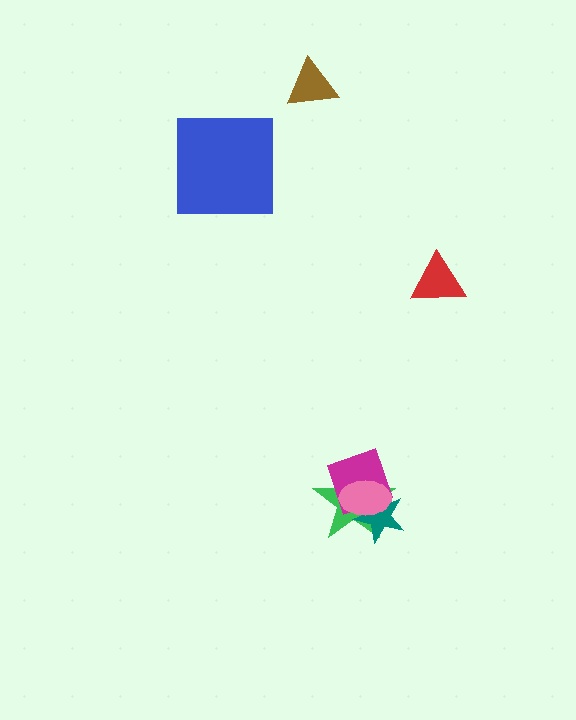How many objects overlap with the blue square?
0 objects overlap with the blue square.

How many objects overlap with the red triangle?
0 objects overlap with the red triangle.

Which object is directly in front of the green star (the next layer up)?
The magenta diamond is directly in front of the green star.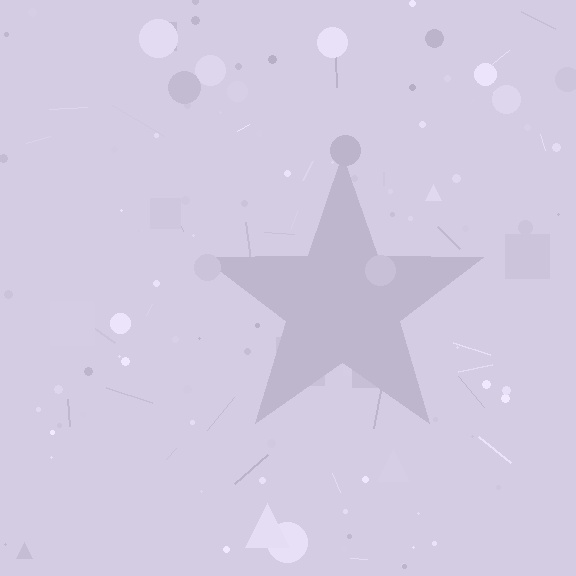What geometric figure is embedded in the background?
A star is embedded in the background.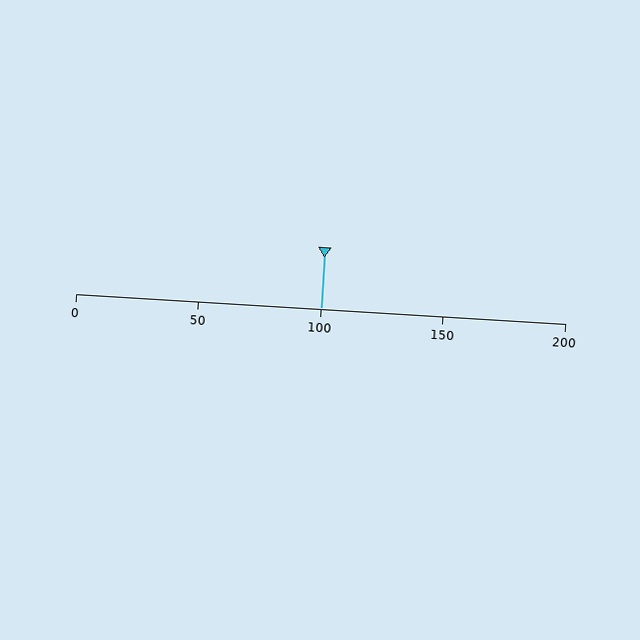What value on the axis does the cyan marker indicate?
The marker indicates approximately 100.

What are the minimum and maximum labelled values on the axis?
The axis runs from 0 to 200.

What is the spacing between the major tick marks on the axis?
The major ticks are spaced 50 apart.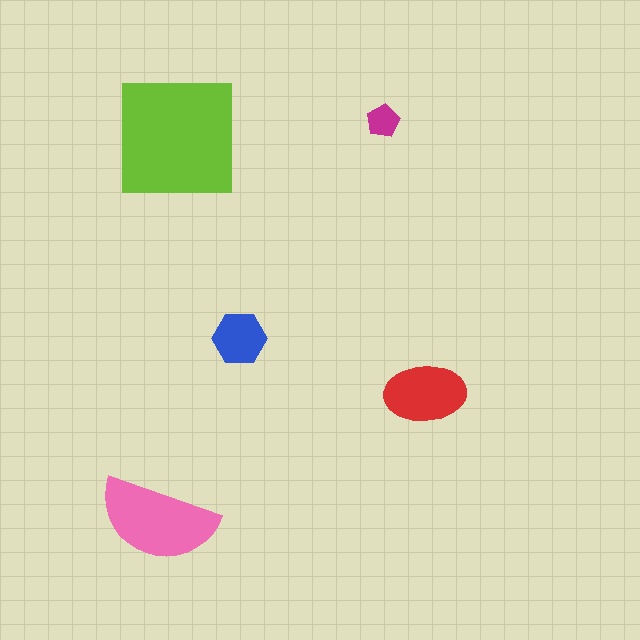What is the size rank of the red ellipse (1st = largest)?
3rd.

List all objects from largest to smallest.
The lime square, the pink semicircle, the red ellipse, the blue hexagon, the magenta pentagon.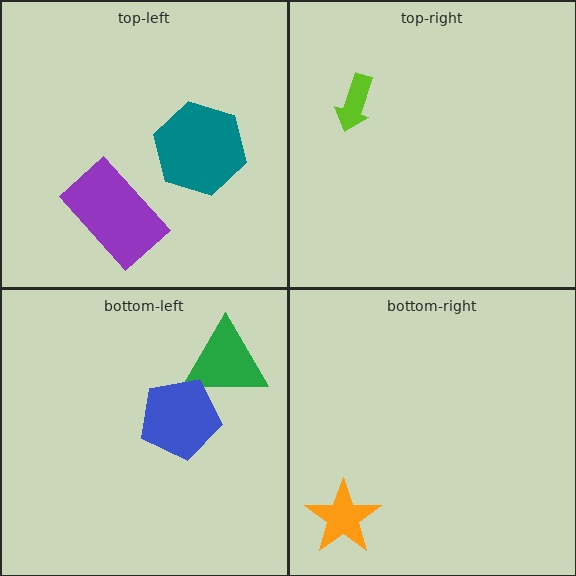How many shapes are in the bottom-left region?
2.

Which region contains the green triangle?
The bottom-left region.